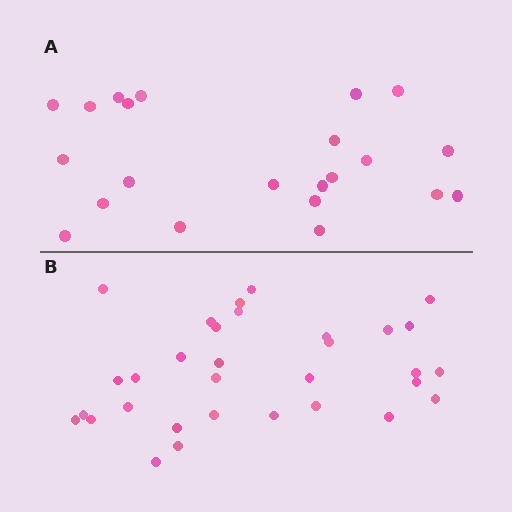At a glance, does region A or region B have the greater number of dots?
Region B (the bottom region) has more dots.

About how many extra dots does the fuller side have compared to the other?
Region B has roughly 10 or so more dots than region A.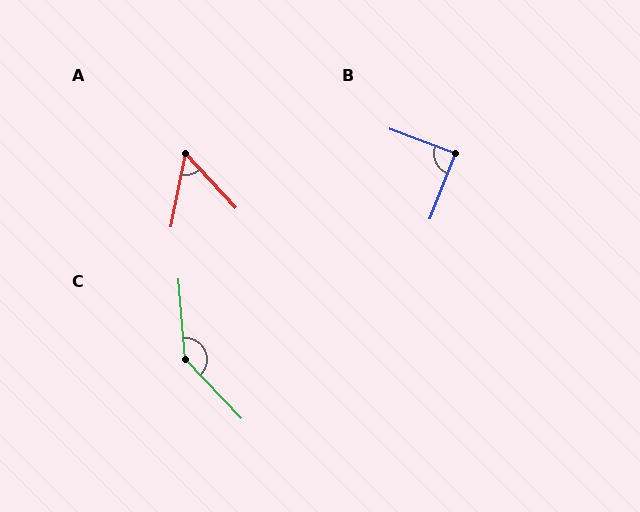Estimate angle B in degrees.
Approximately 89 degrees.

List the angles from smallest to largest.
A (54°), B (89°), C (141°).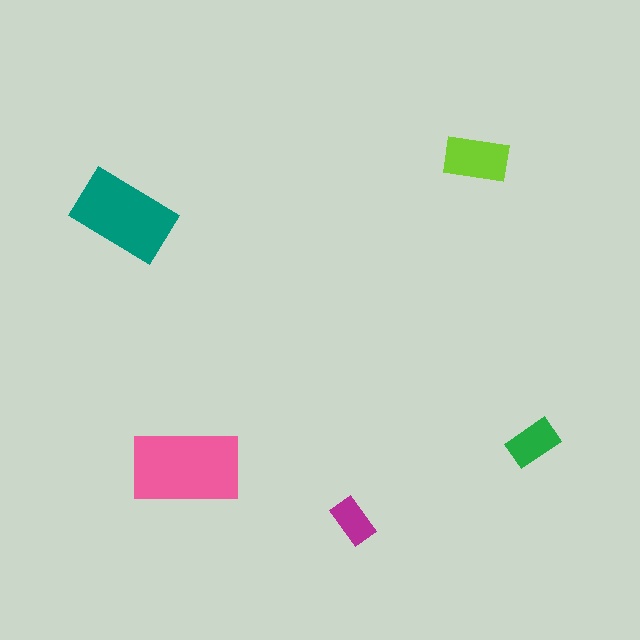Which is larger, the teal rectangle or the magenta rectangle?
The teal one.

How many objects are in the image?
There are 5 objects in the image.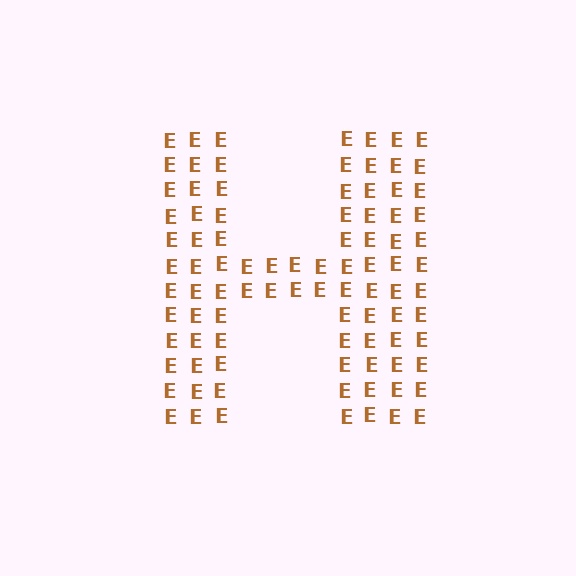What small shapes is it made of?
It is made of small letter E's.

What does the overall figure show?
The overall figure shows the letter H.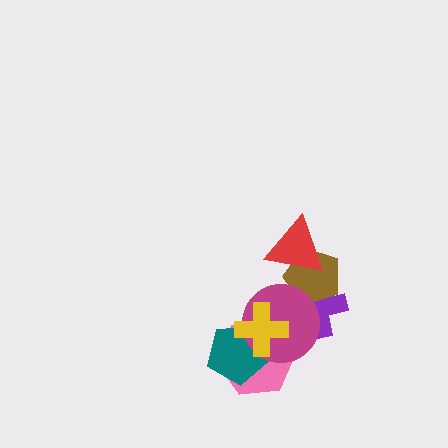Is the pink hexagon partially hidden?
Yes, it is partially covered by another shape.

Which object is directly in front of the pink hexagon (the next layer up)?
The teal pentagon is directly in front of the pink hexagon.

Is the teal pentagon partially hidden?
Yes, it is partially covered by another shape.